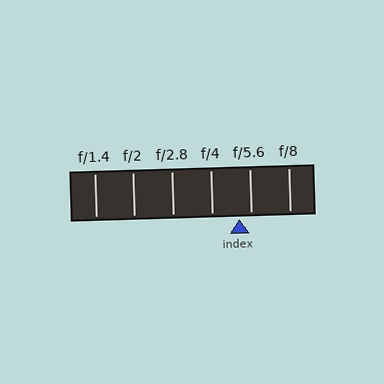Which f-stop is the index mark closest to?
The index mark is closest to f/5.6.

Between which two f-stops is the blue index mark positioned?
The index mark is between f/4 and f/5.6.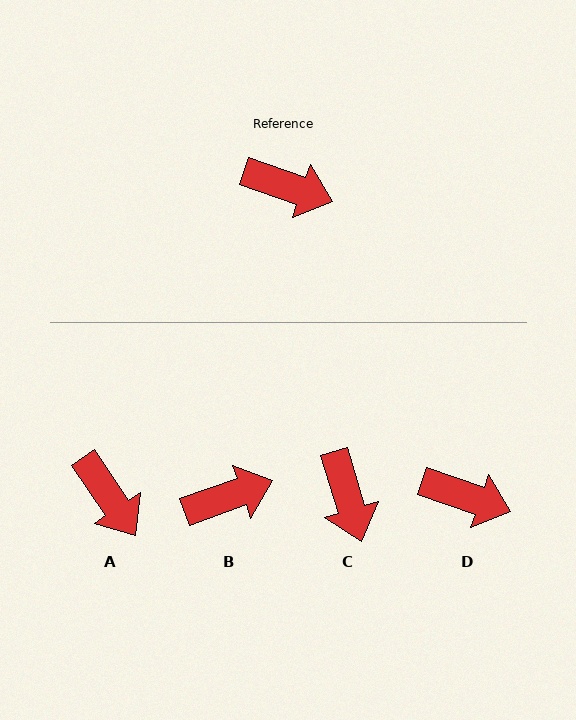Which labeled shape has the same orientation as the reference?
D.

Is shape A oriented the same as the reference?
No, it is off by about 37 degrees.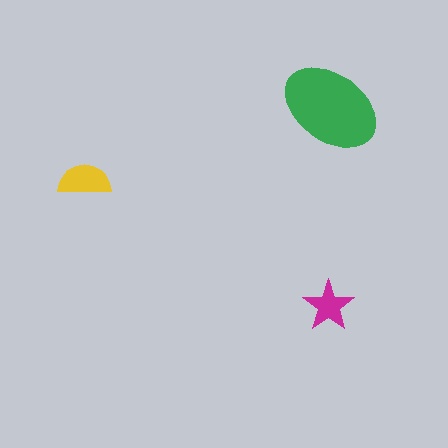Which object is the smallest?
The magenta star.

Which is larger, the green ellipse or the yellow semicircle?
The green ellipse.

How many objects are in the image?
There are 3 objects in the image.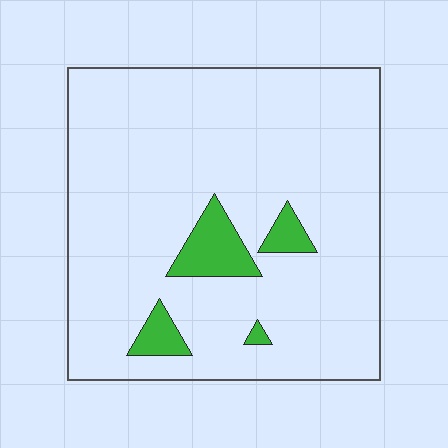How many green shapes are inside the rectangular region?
4.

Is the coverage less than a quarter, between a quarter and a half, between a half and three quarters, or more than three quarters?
Less than a quarter.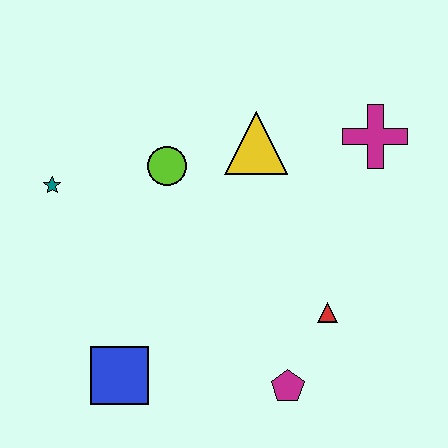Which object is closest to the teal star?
The lime circle is closest to the teal star.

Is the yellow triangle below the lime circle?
No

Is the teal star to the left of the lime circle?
Yes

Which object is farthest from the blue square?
The magenta cross is farthest from the blue square.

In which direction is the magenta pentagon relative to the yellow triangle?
The magenta pentagon is below the yellow triangle.